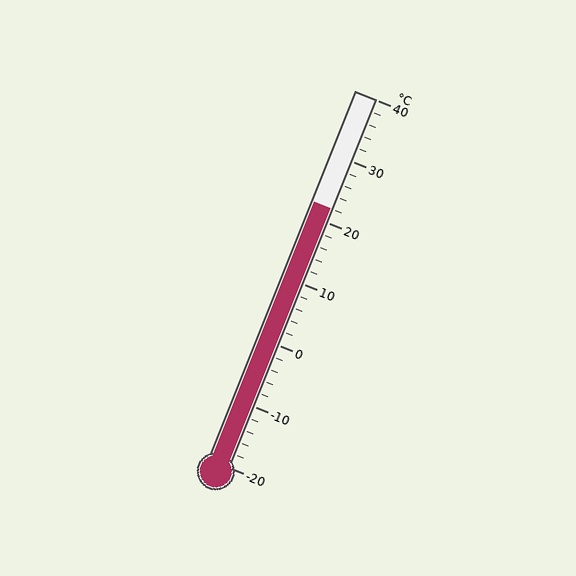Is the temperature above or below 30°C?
The temperature is below 30°C.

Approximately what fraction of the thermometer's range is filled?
The thermometer is filled to approximately 70% of its range.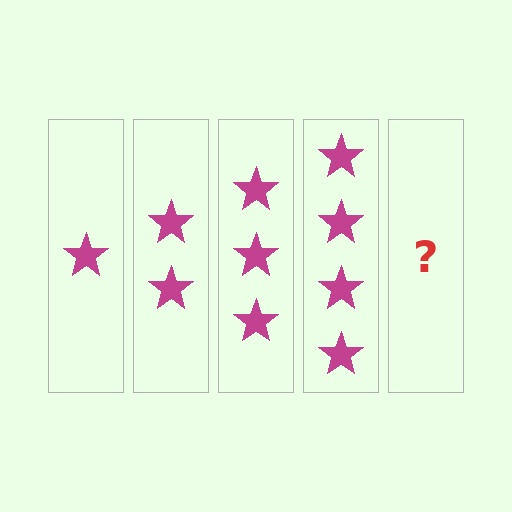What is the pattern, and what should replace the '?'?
The pattern is that each step adds one more star. The '?' should be 5 stars.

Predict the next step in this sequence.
The next step is 5 stars.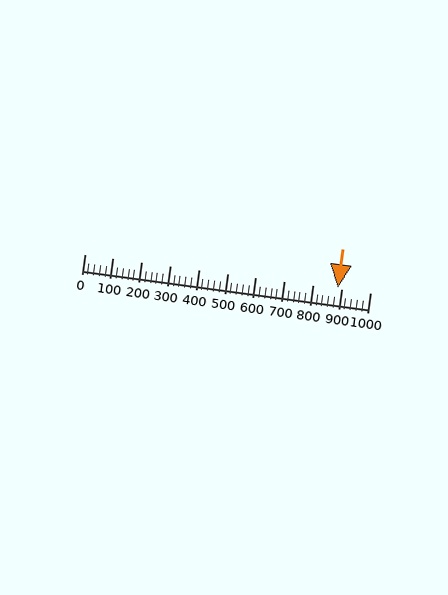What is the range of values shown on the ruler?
The ruler shows values from 0 to 1000.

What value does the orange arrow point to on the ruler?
The orange arrow points to approximately 887.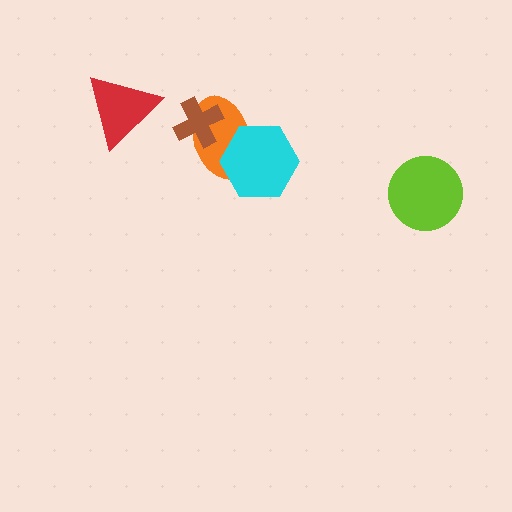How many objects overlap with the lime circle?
0 objects overlap with the lime circle.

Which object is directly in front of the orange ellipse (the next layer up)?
The cyan hexagon is directly in front of the orange ellipse.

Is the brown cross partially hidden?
No, no other shape covers it.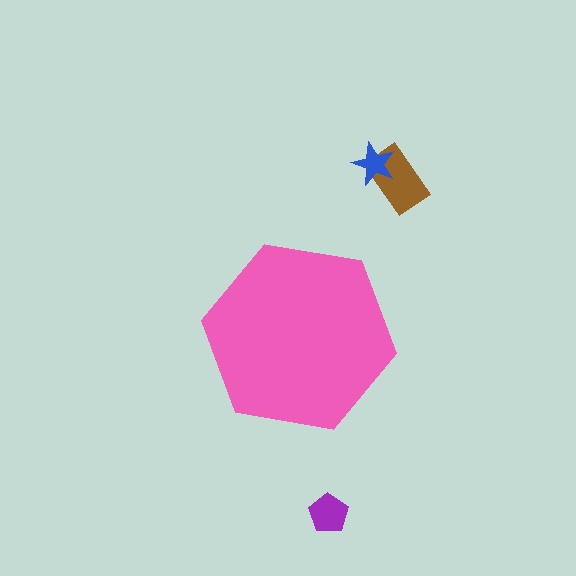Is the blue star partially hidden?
No, the blue star is fully visible.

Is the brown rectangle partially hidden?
No, the brown rectangle is fully visible.